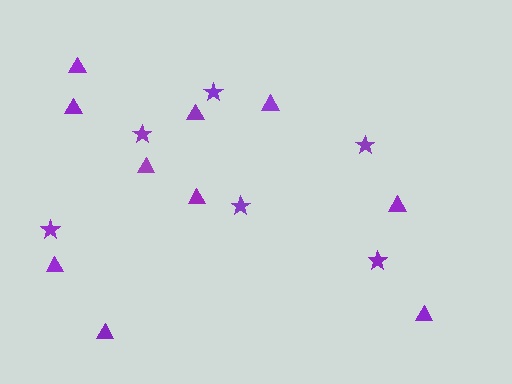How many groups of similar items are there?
There are 2 groups: one group of stars (6) and one group of triangles (10).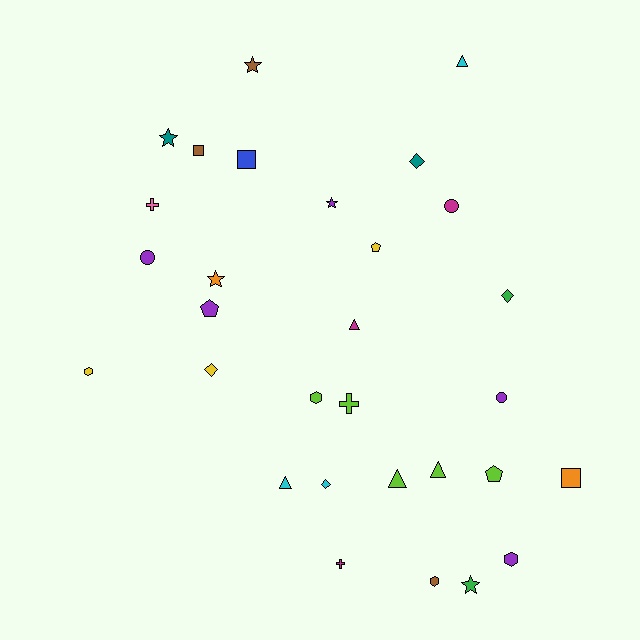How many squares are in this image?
There are 3 squares.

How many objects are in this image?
There are 30 objects.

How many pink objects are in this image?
There is 1 pink object.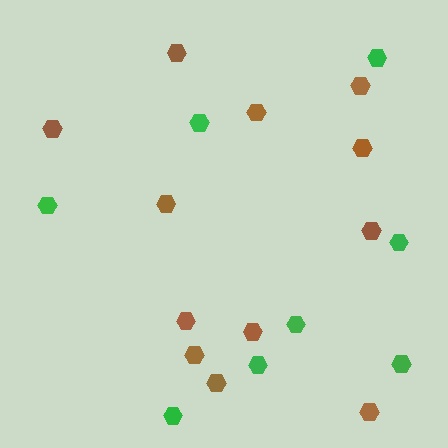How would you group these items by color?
There are 2 groups: one group of brown hexagons (12) and one group of green hexagons (8).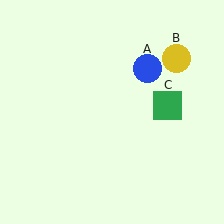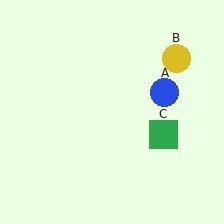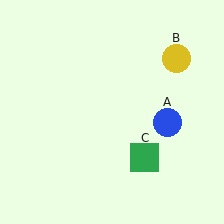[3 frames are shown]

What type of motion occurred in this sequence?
The blue circle (object A), green square (object C) rotated clockwise around the center of the scene.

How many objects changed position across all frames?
2 objects changed position: blue circle (object A), green square (object C).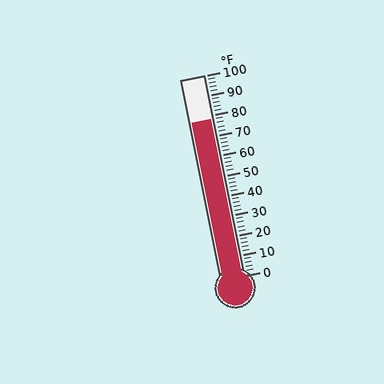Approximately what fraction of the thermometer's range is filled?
The thermometer is filled to approximately 80% of its range.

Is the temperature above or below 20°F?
The temperature is above 20°F.